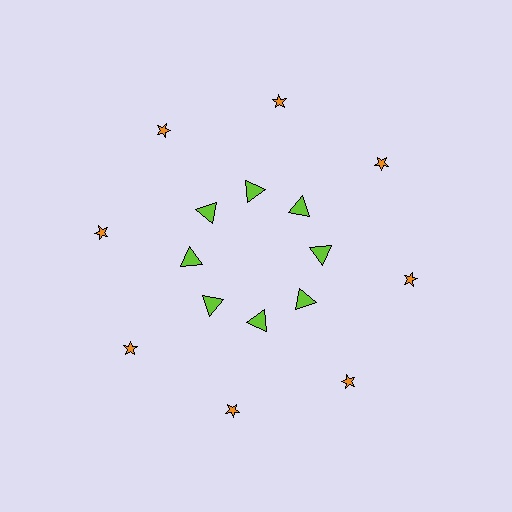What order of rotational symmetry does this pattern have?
This pattern has 8-fold rotational symmetry.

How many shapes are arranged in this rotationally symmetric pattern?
There are 16 shapes, arranged in 8 groups of 2.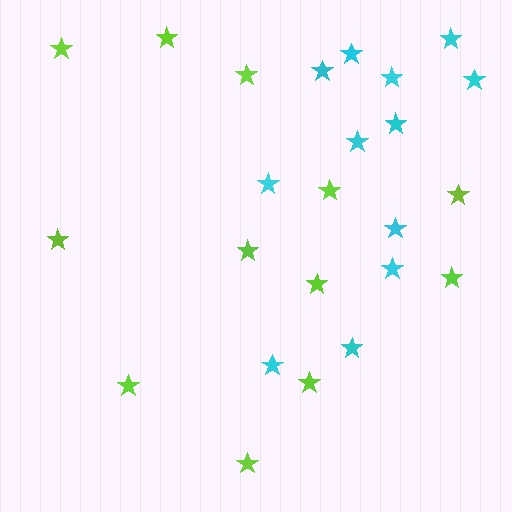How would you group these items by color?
There are 2 groups: one group of lime stars (12) and one group of cyan stars (12).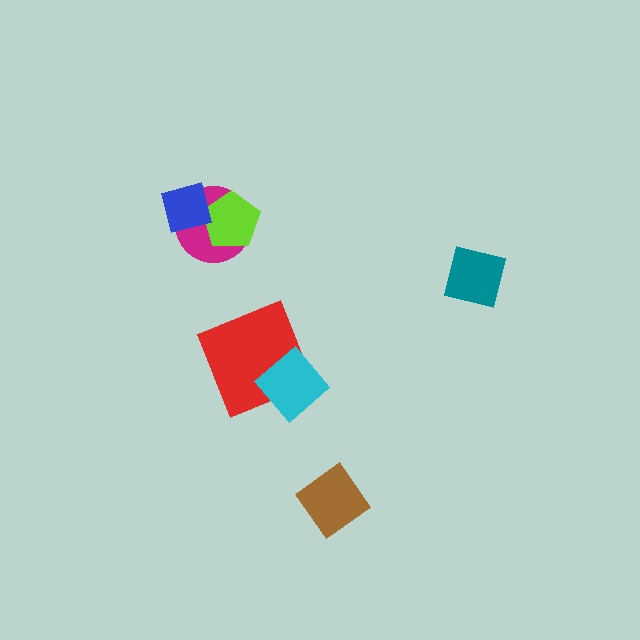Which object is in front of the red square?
The cyan diamond is in front of the red square.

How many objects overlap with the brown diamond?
0 objects overlap with the brown diamond.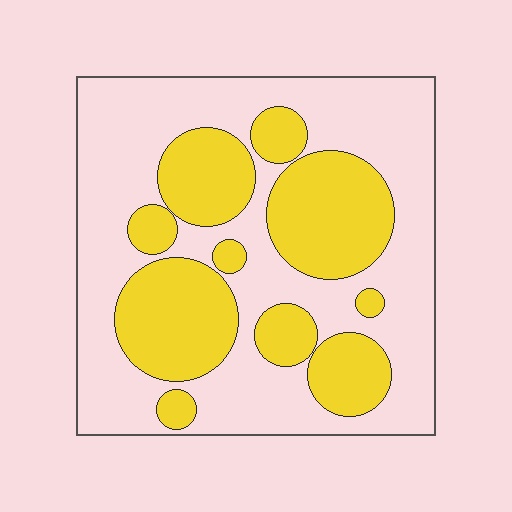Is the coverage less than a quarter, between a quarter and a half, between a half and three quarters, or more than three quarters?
Between a quarter and a half.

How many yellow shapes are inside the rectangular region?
10.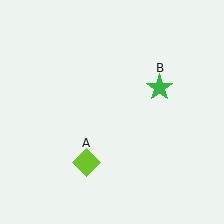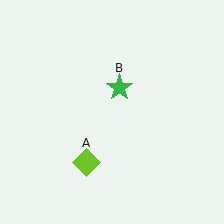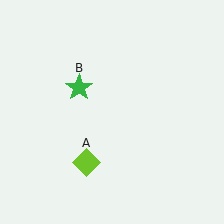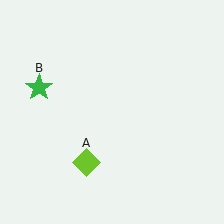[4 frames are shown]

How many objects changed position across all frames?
1 object changed position: green star (object B).